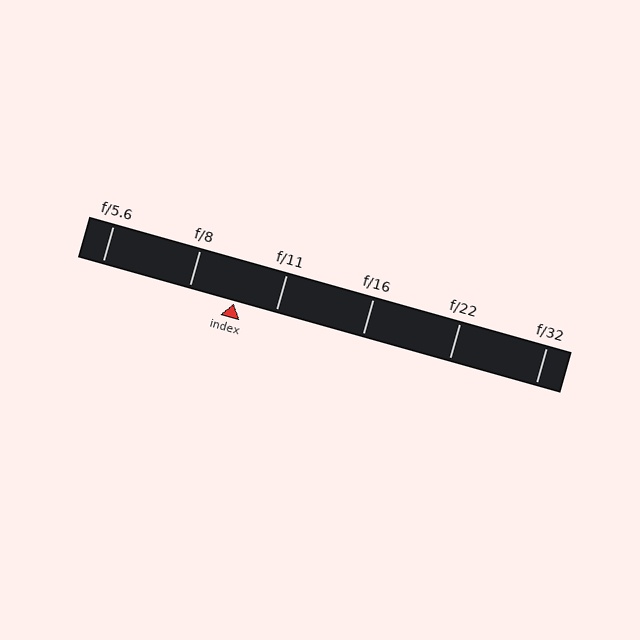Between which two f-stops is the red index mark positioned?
The index mark is between f/8 and f/11.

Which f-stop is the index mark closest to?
The index mark is closest to f/11.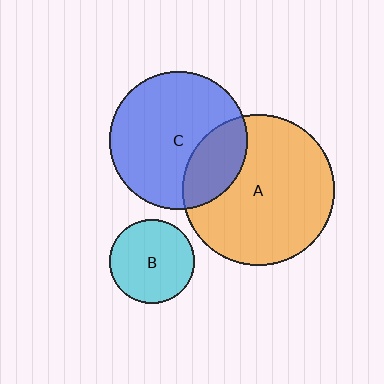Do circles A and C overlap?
Yes.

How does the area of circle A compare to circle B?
Approximately 3.2 times.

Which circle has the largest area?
Circle A (orange).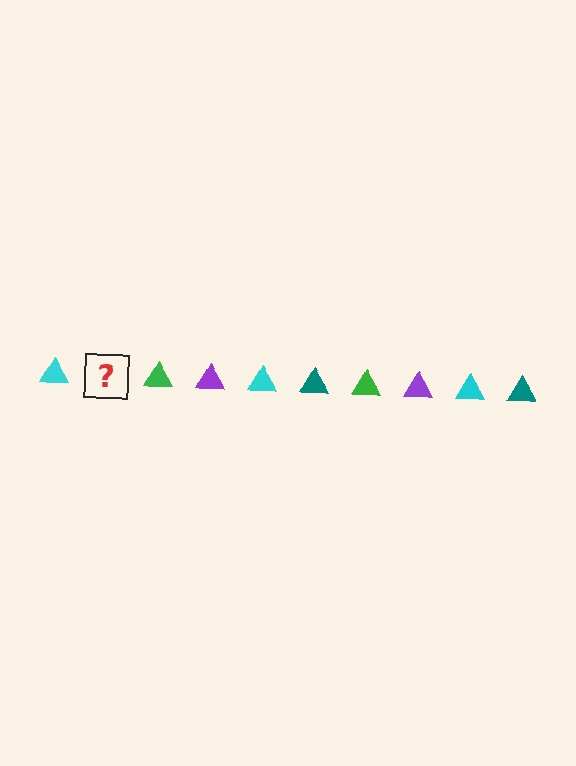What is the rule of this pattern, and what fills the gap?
The rule is that the pattern cycles through cyan, teal, green, purple triangles. The gap should be filled with a teal triangle.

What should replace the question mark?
The question mark should be replaced with a teal triangle.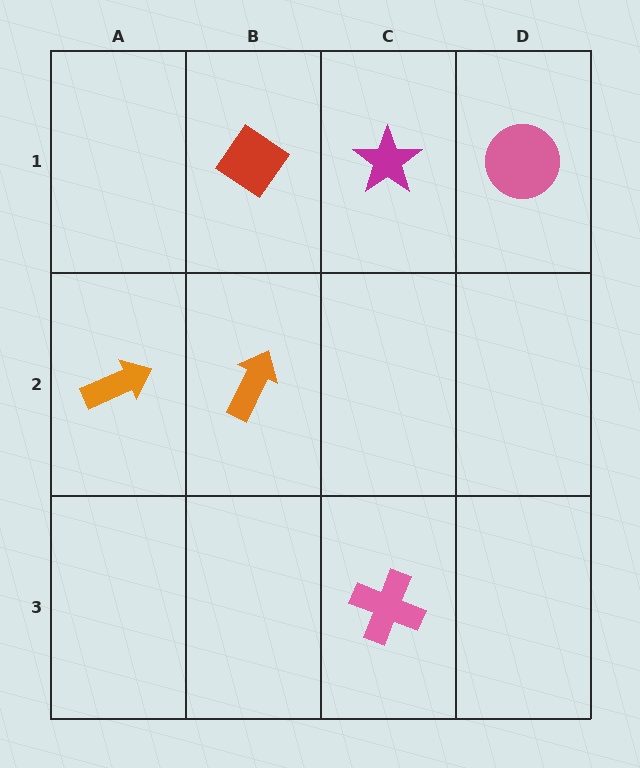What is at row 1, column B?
A red diamond.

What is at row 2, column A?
An orange arrow.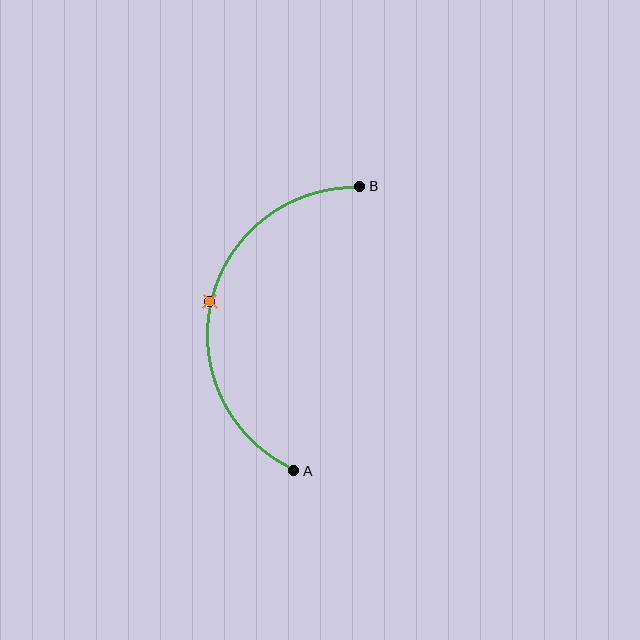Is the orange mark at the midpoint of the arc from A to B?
Yes. The orange mark lies on the arc at equal arc-length from both A and B — it is the arc midpoint.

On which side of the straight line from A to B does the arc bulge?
The arc bulges to the left of the straight line connecting A and B.